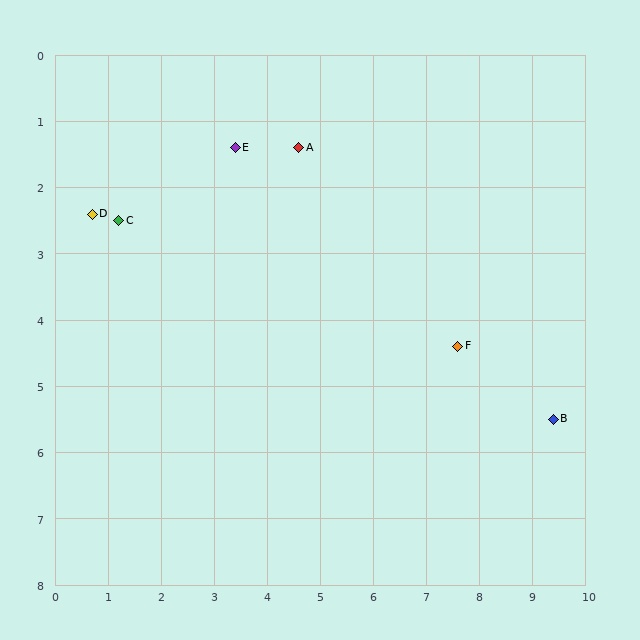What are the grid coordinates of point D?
Point D is at approximately (0.7, 2.4).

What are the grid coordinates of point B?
Point B is at approximately (9.4, 5.5).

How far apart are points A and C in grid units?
Points A and C are about 3.6 grid units apart.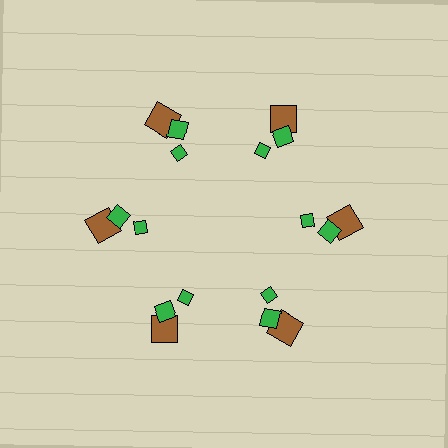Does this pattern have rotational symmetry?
Yes, this pattern has 6-fold rotational symmetry. It looks the same after rotating 60 degrees around the center.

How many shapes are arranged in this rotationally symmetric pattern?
There are 18 shapes, arranged in 6 groups of 3.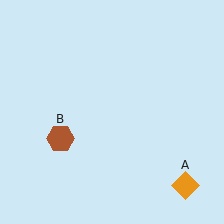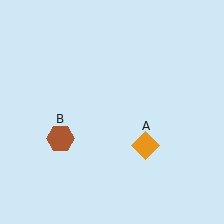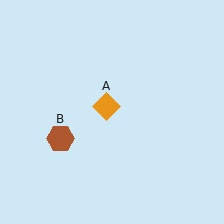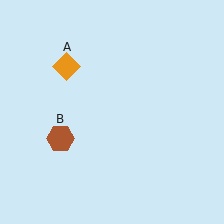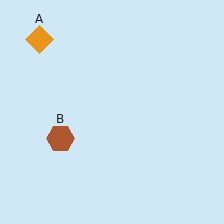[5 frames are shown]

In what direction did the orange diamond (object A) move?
The orange diamond (object A) moved up and to the left.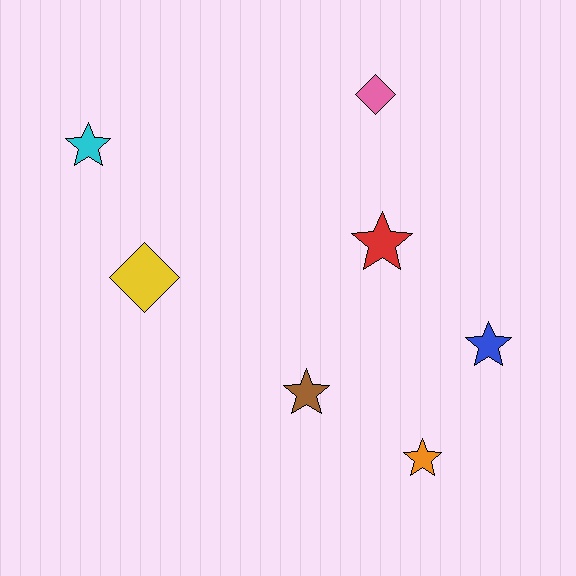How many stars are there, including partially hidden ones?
There are 5 stars.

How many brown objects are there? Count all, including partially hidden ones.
There is 1 brown object.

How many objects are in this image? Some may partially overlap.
There are 7 objects.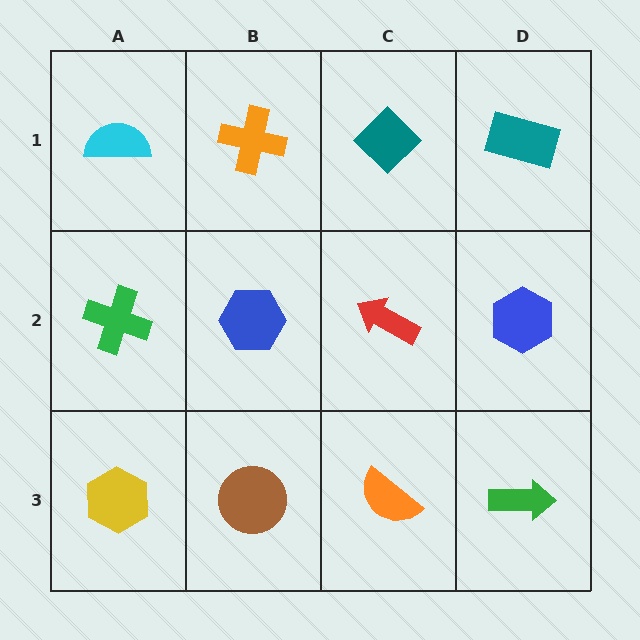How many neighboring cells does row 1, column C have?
3.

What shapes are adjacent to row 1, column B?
A blue hexagon (row 2, column B), a cyan semicircle (row 1, column A), a teal diamond (row 1, column C).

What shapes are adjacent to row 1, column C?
A red arrow (row 2, column C), an orange cross (row 1, column B), a teal rectangle (row 1, column D).